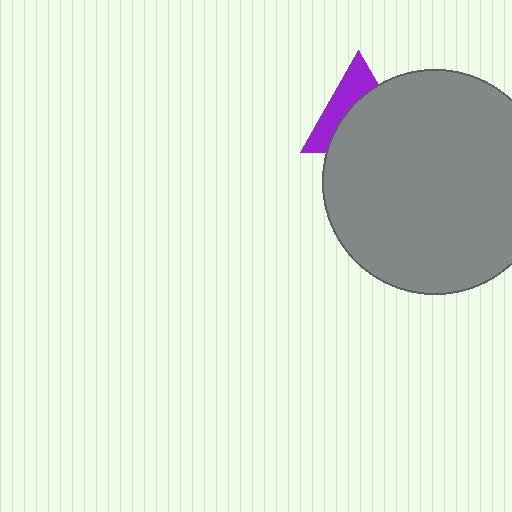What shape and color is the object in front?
The object in front is a gray circle.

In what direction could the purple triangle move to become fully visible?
The purple triangle could move toward the upper-left. That would shift it out from behind the gray circle entirely.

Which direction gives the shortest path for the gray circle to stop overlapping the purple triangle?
Moving toward the lower-right gives the shortest separation.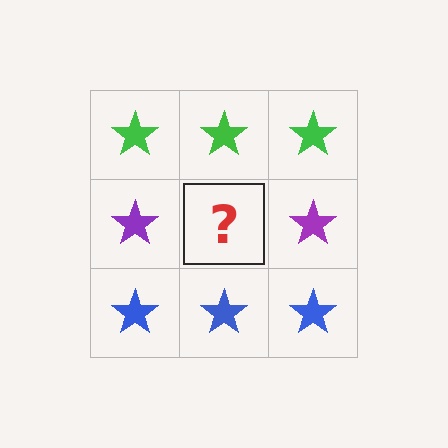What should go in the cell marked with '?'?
The missing cell should contain a purple star.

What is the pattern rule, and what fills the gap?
The rule is that each row has a consistent color. The gap should be filled with a purple star.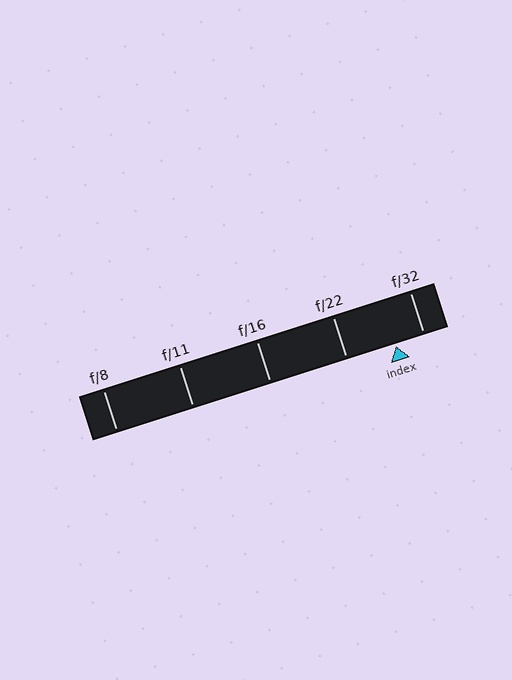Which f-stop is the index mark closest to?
The index mark is closest to f/32.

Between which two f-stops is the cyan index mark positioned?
The index mark is between f/22 and f/32.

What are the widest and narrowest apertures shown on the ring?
The widest aperture shown is f/8 and the narrowest is f/32.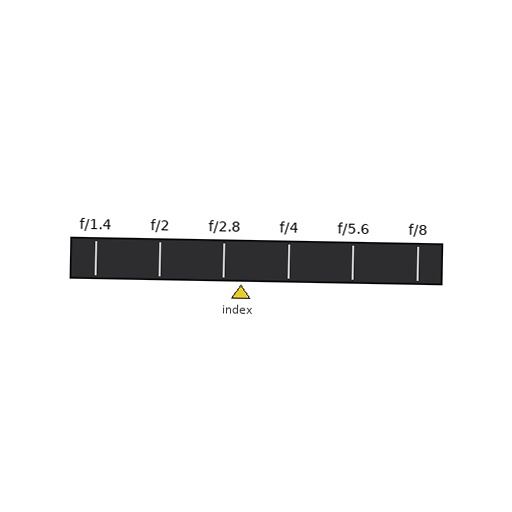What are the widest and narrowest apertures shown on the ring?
The widest aperture shown is f/1.4 and the narrowest is f/8.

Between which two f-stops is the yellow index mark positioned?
The index mark is between f/2.8 and f/4.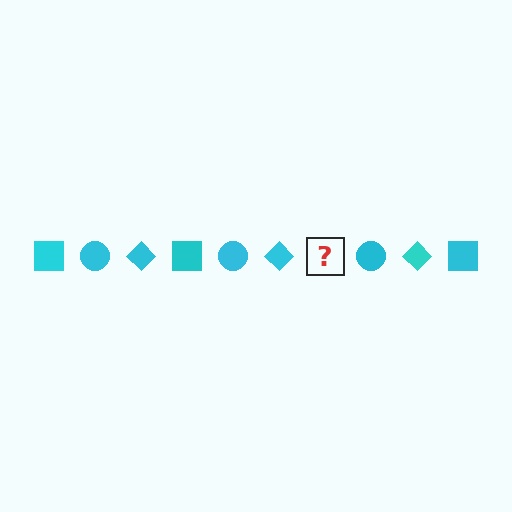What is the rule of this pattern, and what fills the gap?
The rule is that the pattern cycles through square, circle, diamond shapes in cyan. The gap should be filled with a cyan square.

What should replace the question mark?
The question mark should be replaced with a cyan square.